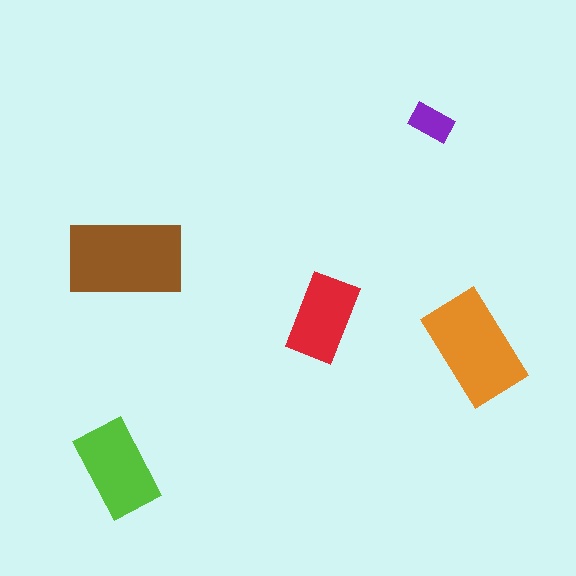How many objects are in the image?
There are 5 objects in the image.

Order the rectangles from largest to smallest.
the brown one, the orange one, the lime one, the red one, the purple one.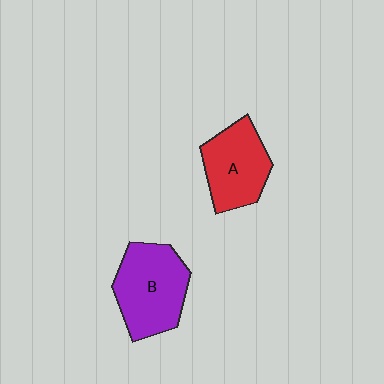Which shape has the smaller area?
Shape A (red).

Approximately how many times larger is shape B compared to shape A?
Approximately 1.2 times.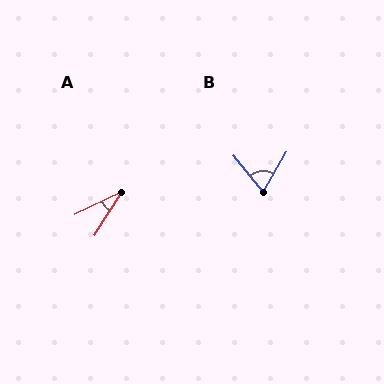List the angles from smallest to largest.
A (32°), B (69°).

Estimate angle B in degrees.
Approximately 69 degrees.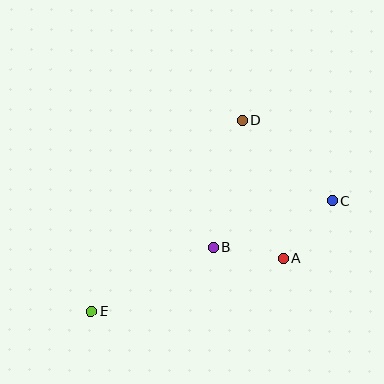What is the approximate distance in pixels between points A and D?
The distance between A and D is approximately 144 pixels.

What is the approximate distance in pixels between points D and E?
The distance between D and E is approximately 243 pixels.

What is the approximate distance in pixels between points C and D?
The distance between C and D is approximately 120 pixels.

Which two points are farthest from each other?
Points C and E are farthest from each other.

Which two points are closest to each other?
Points A and B are closest to each other.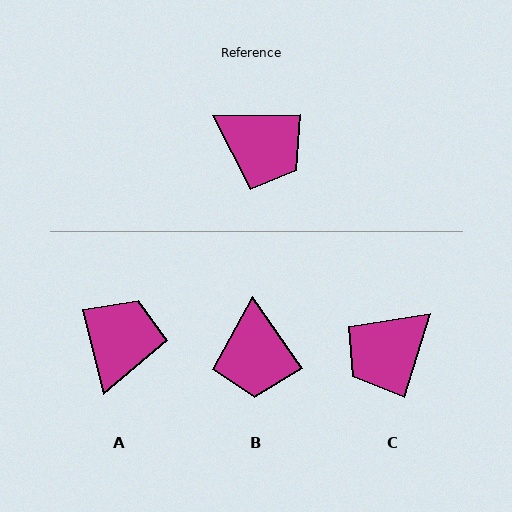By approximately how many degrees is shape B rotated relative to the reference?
Approximately 56 degrees clockwise.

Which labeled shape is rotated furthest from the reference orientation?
C, about 108 degrees away.